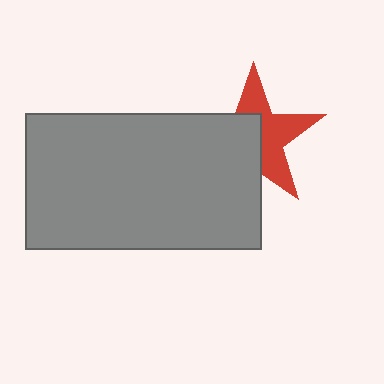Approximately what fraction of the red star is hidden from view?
Roughly 50% of the red star is hidden behind the gray rectangle.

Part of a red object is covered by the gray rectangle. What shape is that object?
It is a star.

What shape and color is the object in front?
The object in front is a gray rectangle.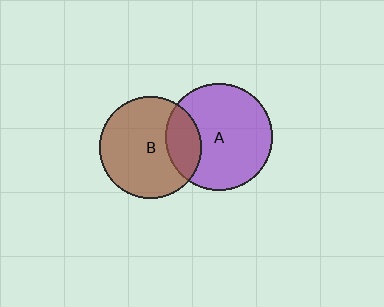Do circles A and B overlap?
Yes.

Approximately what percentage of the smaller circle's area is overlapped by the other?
Approximately 25%.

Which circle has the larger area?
Circle A (purple).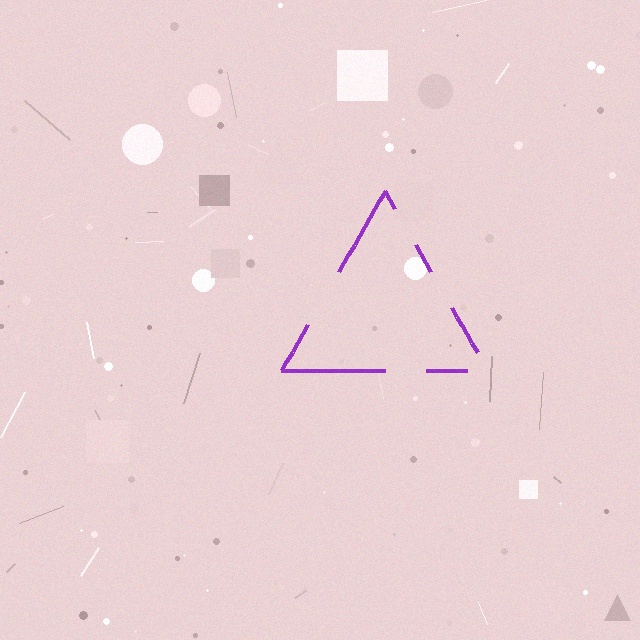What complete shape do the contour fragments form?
The contour fragments form a triangle.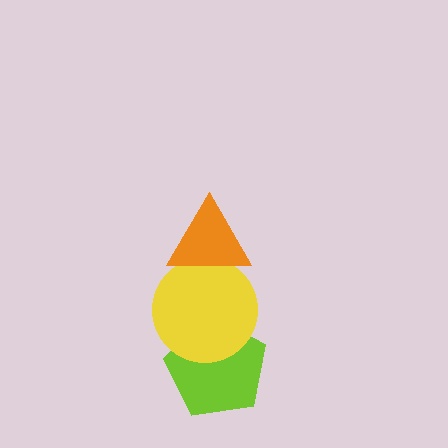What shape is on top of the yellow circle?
The orange triangle is on top of the yellow circle.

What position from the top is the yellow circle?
The yellow circle is 2nd from the top.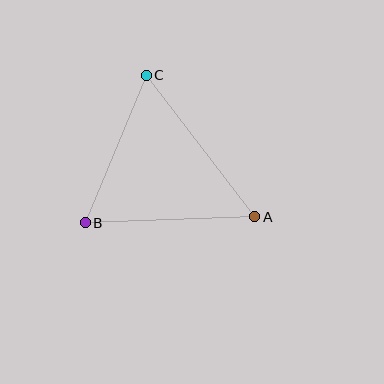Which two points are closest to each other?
Points B and C are closest to each other.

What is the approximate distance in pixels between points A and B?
The distance between A and B is approximately 170 pixels.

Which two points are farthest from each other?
Points A and C are farthest from each other.